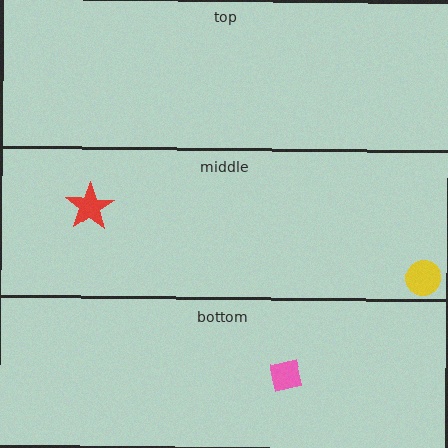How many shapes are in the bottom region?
1.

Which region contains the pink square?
The bottom region.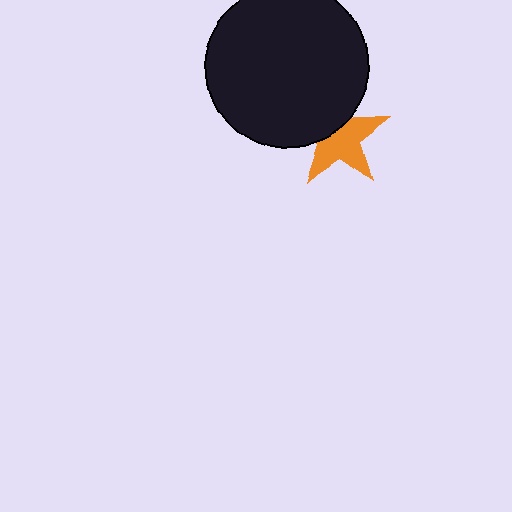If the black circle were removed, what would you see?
You would see the complete orange star.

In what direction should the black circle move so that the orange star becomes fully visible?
The black circle should move up. That is the shortest direction to clear the overlap and leave the orange star fully visible.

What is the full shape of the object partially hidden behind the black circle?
The partially hidden object is an orange star.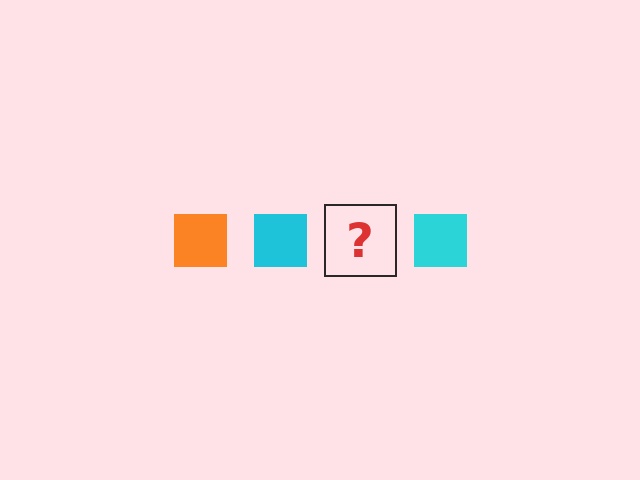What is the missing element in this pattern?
The missing element is an orange square.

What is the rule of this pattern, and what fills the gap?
The rule is that the pattern cycles through orange, cyan squares. The gap should be filled with an orange square.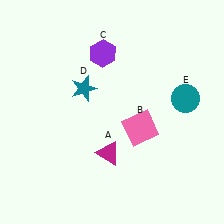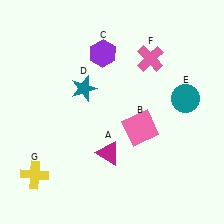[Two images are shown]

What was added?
A pink cross (F), a yellow cross (G) were added in Image 2.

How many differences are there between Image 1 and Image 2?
There are 2 differences between the two images.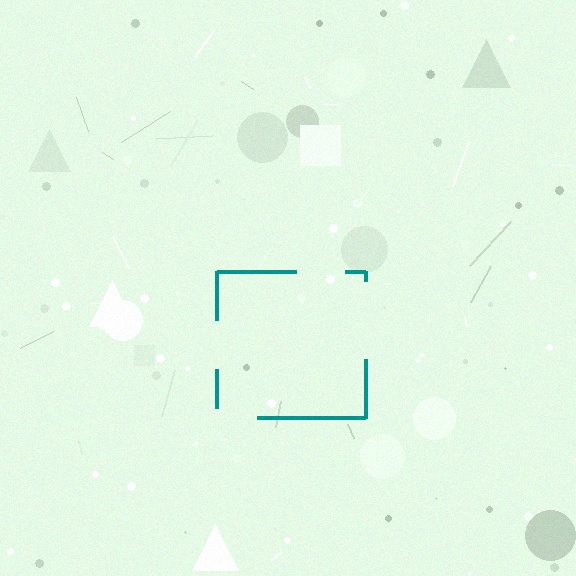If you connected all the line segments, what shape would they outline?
They would outline a square.